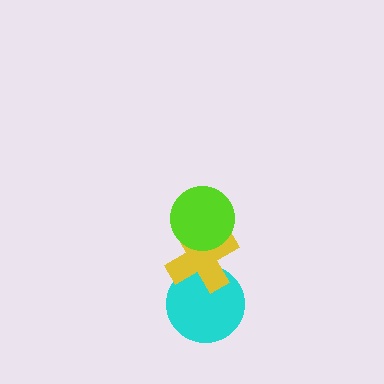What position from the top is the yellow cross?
The yellow cross is 2nd from the top.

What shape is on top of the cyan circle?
The yellow cross is on top of the cyan circle.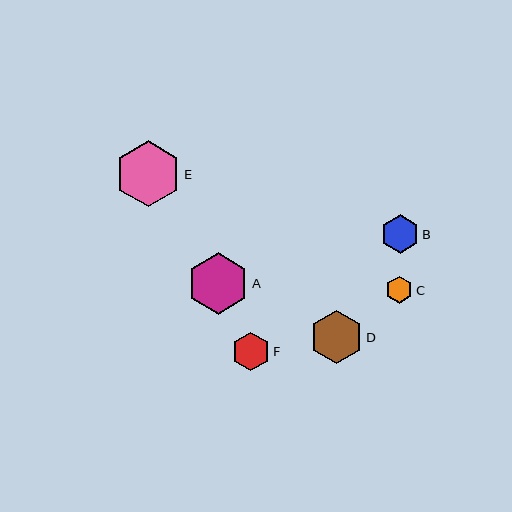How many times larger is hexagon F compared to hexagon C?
Hexagon F is approximately 1.4 times the size of hexagon C.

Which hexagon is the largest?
Hexagon E is the largest with a size of approximately 66 pixels.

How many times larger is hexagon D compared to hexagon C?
Hexagon D is approximately 2.0 times the size of hexagon C.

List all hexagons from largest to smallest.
From largest to smallest: E, A, D, F, B, C.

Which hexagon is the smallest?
Hexagon C is the smallest with a size of approximately 27 pixels.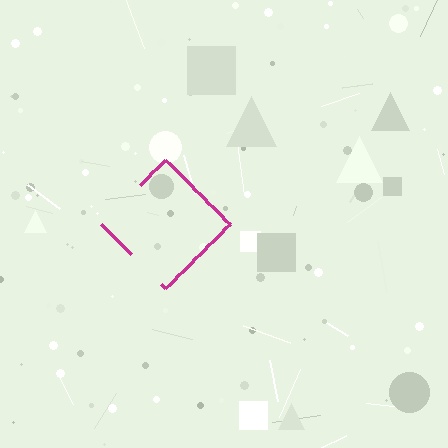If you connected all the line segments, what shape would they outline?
They would outline a diamond.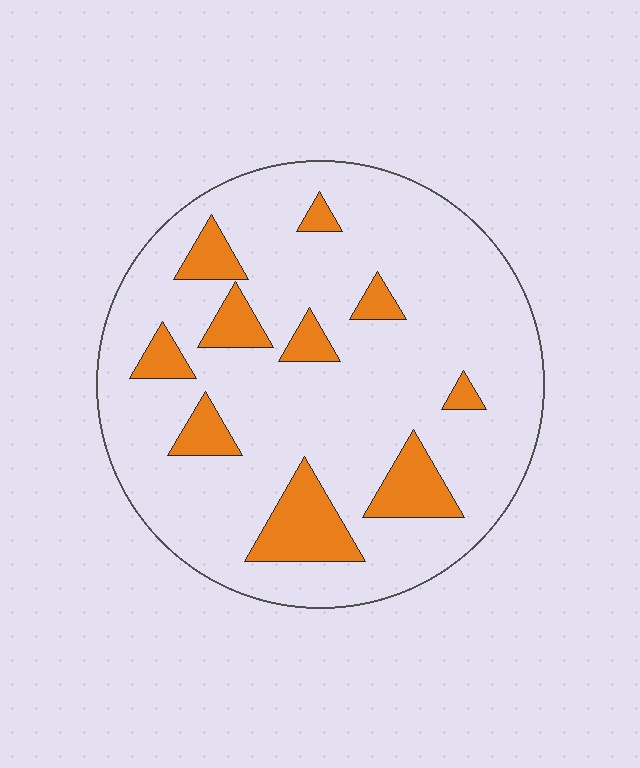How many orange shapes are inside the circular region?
10.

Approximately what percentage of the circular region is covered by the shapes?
Approximately 15%.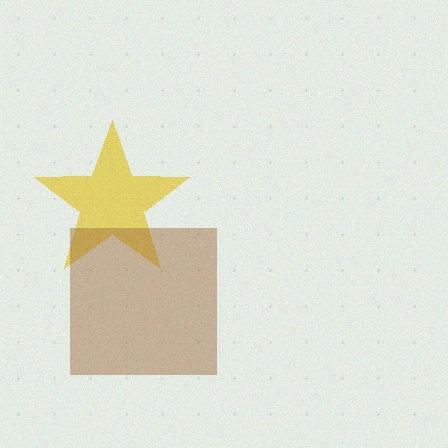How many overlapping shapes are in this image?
There are 2 overlapping shapes in the image.